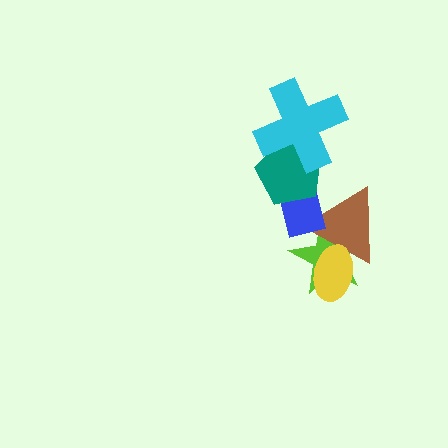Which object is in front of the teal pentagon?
The cyan cross is in front of the teal pentagon.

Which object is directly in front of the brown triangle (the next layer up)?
The yellow ellipse is directly in front of the brown triangle.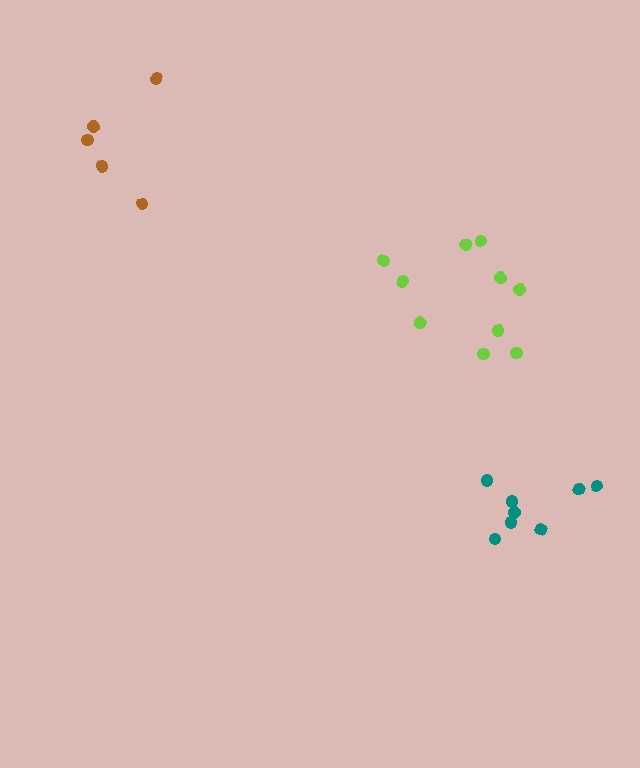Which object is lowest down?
The teal cluster is bottommost.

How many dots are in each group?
Group 1: 5 dots, Group 2: 10 dots, Group 3: 8 dots (23 total).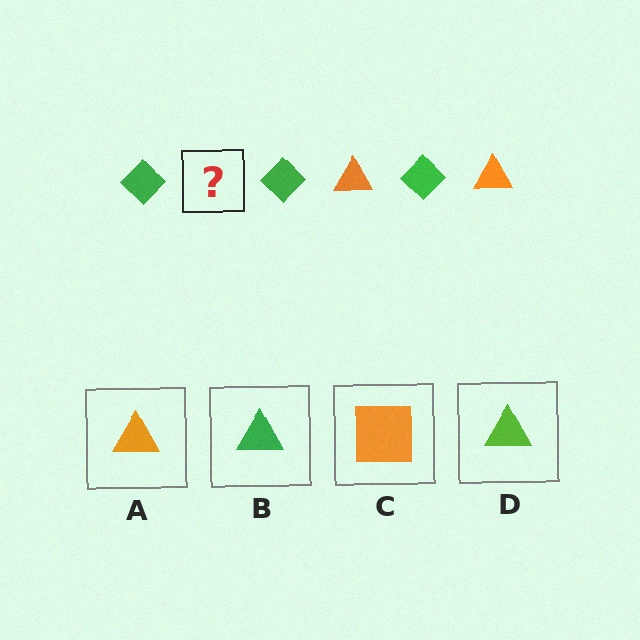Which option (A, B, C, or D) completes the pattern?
A.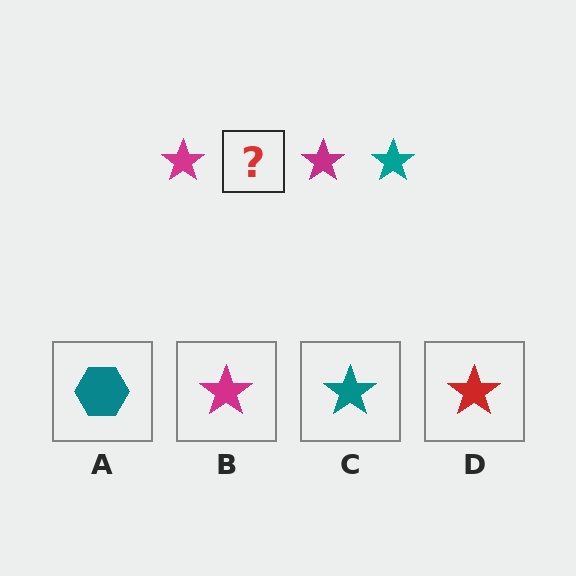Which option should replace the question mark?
Option C.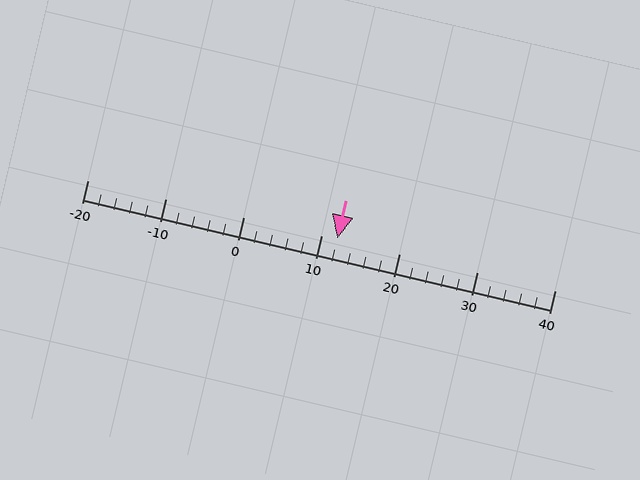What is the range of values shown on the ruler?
The ruler shows values from -20 to 40.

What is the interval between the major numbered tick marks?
The major tick marks are spaced 10 units apart.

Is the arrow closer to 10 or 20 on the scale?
The arrow is closer to 10.